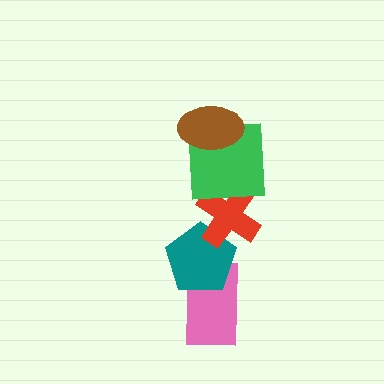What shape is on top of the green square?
The brown ellipse is on top of the green square.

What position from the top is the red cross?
The red cross is 3rd from the top.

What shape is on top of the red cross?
The green square is on top of the red cross.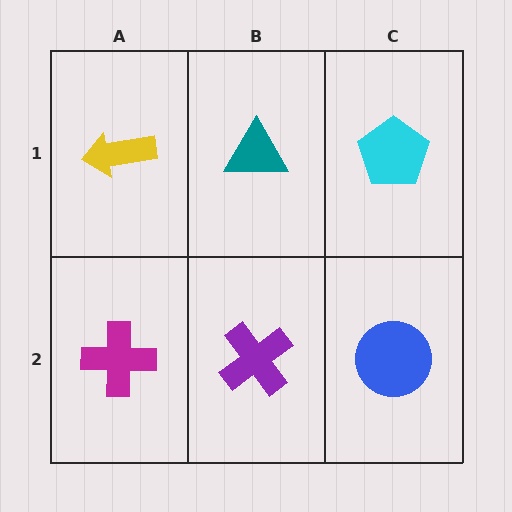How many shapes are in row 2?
3 shapes.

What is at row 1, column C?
A cyan pentagon.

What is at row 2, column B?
A purple cross.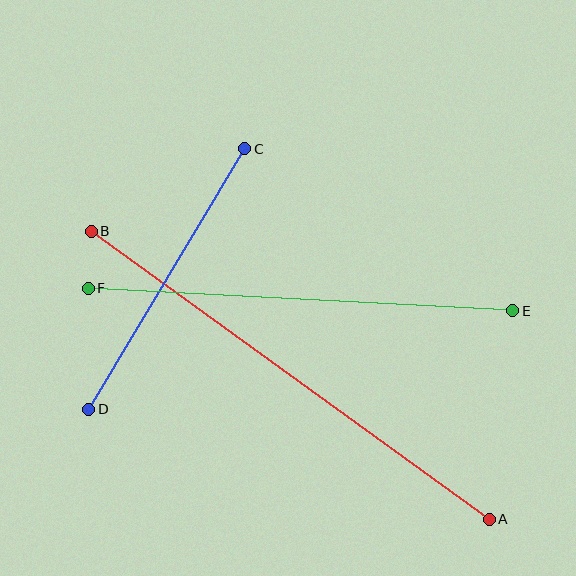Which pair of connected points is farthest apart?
Points A and B are farthest apart.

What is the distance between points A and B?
The distance is approximately 491 pixels.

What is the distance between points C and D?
The distance is approximately 304 pixels.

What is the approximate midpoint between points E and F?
The midpoint is at approximately (300, 300) pixels.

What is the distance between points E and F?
The distance is approximately 425 pixels.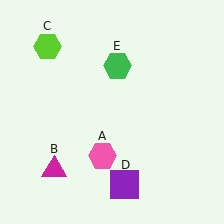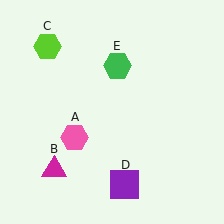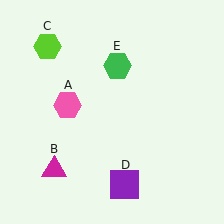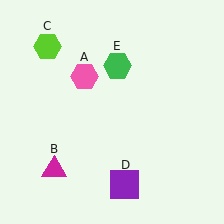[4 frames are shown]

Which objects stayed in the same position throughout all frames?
Magenta triangle (object B) and lime hexagon (object C) and purple square (object D) and green hexagon (object E) remained stationary.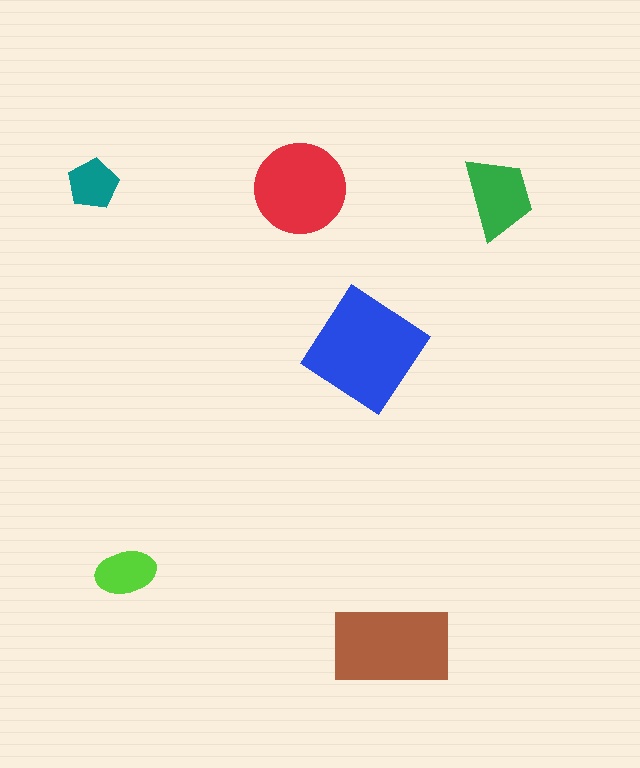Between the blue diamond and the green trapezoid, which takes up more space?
The blue diamond.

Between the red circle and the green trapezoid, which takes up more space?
The red circle.